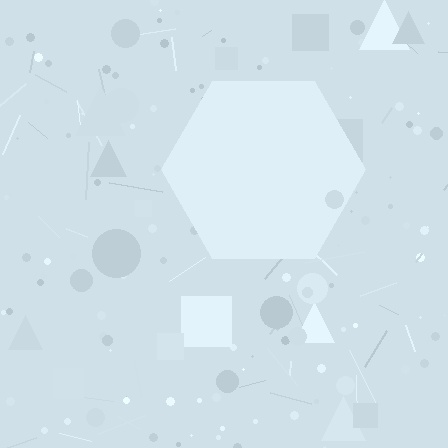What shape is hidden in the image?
A hexagon is hidden in the image.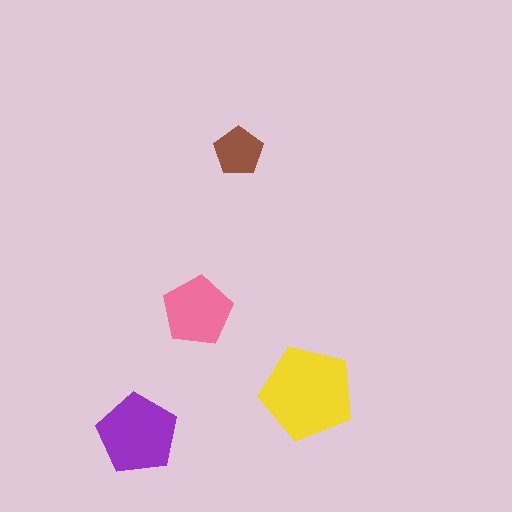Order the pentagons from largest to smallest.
the yellow one, the purple one, the pink one, the brown one.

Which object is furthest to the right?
The yellow pentagon is rightmost.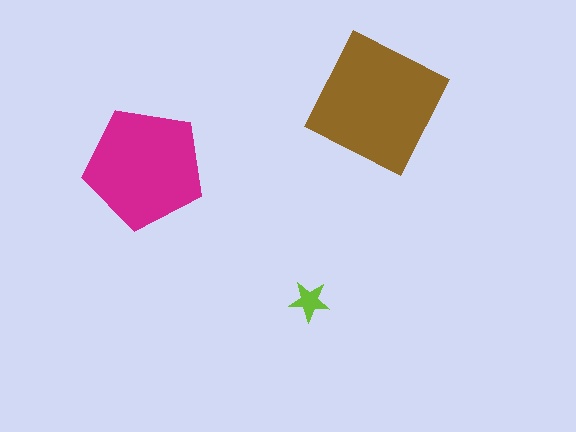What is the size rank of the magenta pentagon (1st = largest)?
2nd.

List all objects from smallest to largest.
The lime star, the magenta pentagon, the brown square.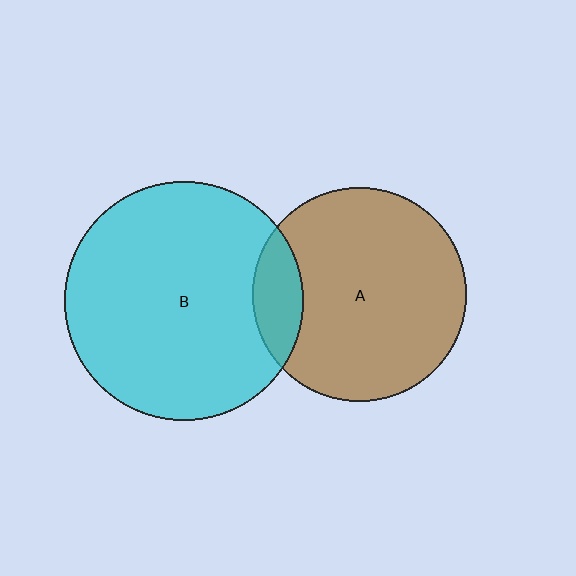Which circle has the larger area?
Circle B (cyan).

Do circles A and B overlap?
Yes.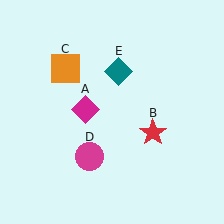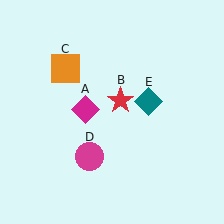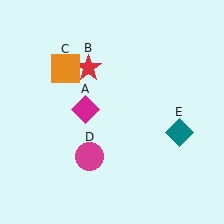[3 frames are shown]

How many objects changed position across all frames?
2 objects changed position: red star (object B), teal diamond (object E).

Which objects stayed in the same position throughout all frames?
Magenta diamond (object A) and orange square (object C) and magenta circle (object D) remained stationary.